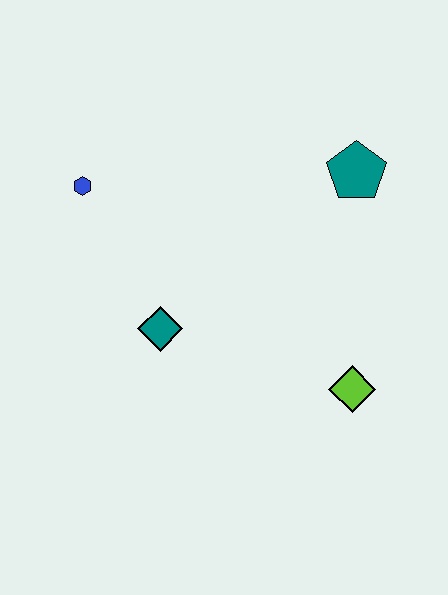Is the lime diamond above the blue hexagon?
No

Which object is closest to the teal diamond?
The blue hexagon is closest to the teal diamond.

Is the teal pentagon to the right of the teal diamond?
Yes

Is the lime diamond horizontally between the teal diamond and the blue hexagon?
No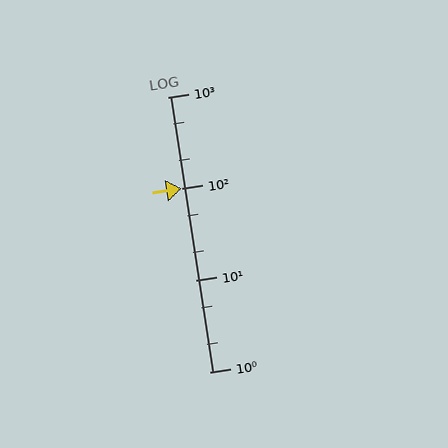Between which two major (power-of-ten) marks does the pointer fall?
The pointer is between 100 and 1000.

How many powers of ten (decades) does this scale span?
The scale spans 3 decades, from 1 to 1000.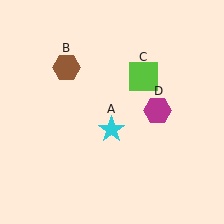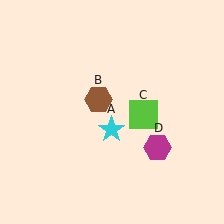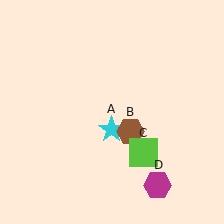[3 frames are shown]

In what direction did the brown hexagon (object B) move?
The brown hexagon (object B) moved down and to the right.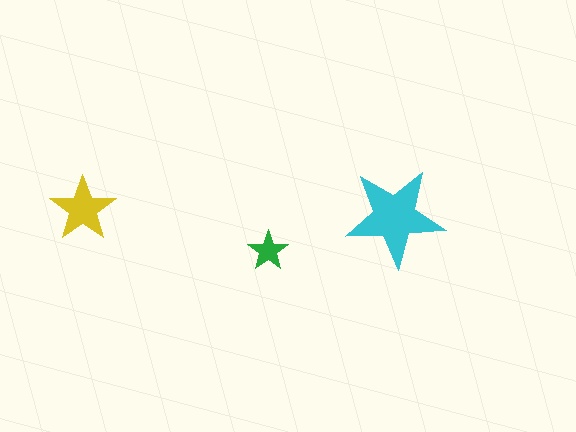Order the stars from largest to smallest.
the cyan one, the yellow one, the green one.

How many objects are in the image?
There are 3 objects in the image.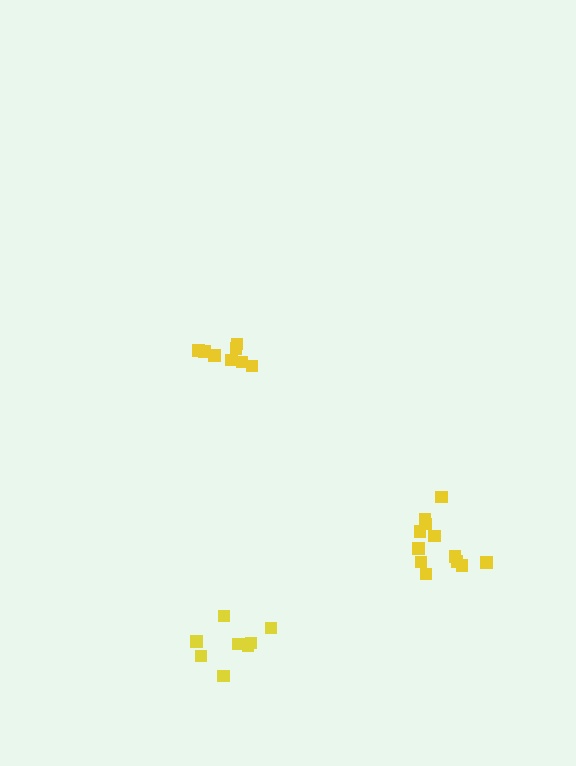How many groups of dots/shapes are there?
There are 3 groups.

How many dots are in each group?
Group 1: 8 dots, Group 2: 12 dots, Group 3: 8 dots (28 total).